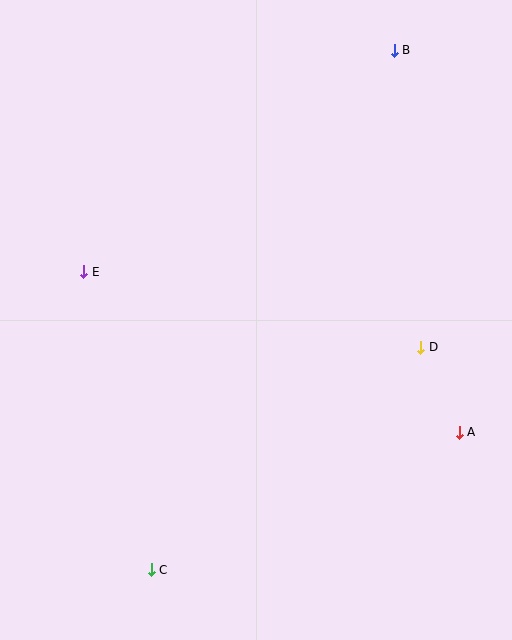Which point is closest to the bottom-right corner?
Point A is closest to the bottom-right corner.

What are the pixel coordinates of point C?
Point C is at (151, 570).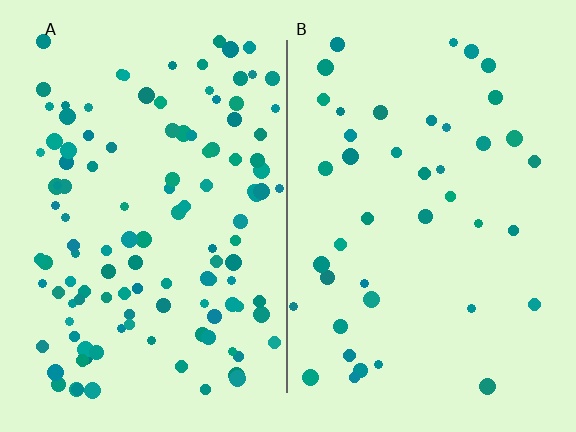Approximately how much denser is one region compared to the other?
Approximately 2.9× — region A over region B.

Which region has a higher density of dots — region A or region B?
A (the left).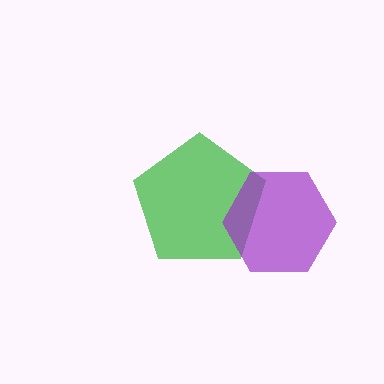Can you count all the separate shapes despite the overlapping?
Yes, there are 2 separate shapes.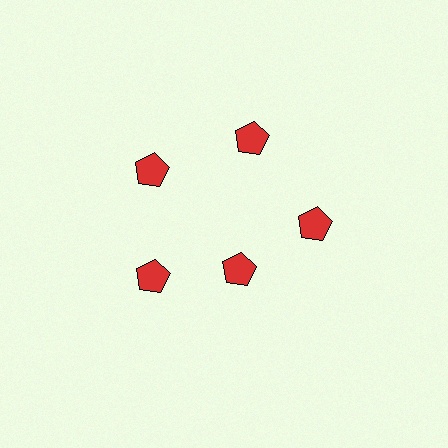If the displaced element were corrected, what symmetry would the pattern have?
It would have 5-fold rotational symmetry — the pattern would map onto itself every 72 degrees.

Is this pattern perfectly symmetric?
No. The 5 red pentagons are arranged in a ring, but one element near the 5 o'clock position is pulled inward toward the center, breaking the 5-fold rotational symmetry.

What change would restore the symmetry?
The symmetry would be restored by moving it outward, back onto the ring so that all 5 pentagons sit at equal angles and equal distance from the center.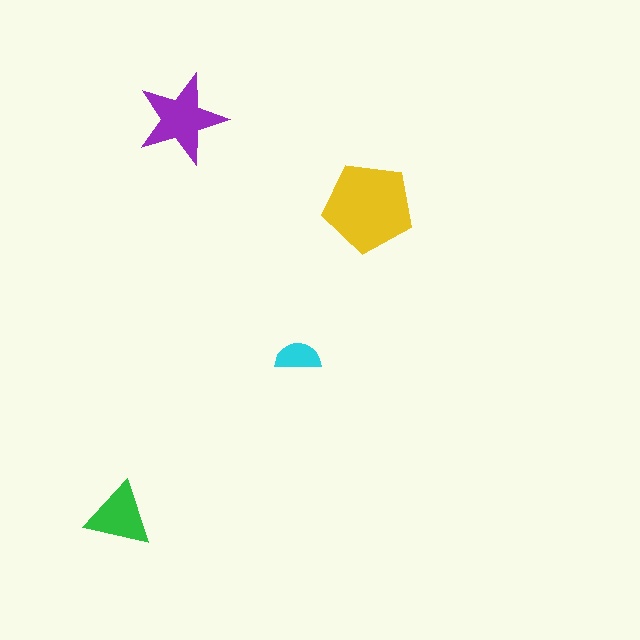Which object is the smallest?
The cyan semicircle.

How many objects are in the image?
There are 4 objects in the image.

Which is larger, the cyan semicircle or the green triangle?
The green triangle.